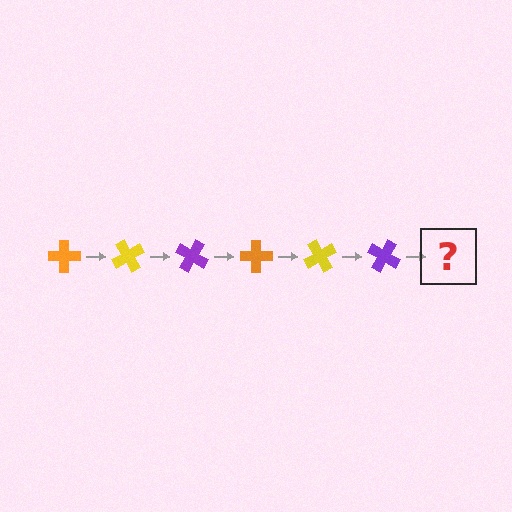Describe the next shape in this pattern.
It should be an orange cross, rotated 360 degrees from the start.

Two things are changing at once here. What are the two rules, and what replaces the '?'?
The two rules are that it rotates 60 degrees each step and the color cycles through orange, yellow, and purple. The '?' should be an orange cross, rotated 360 degrees from the start.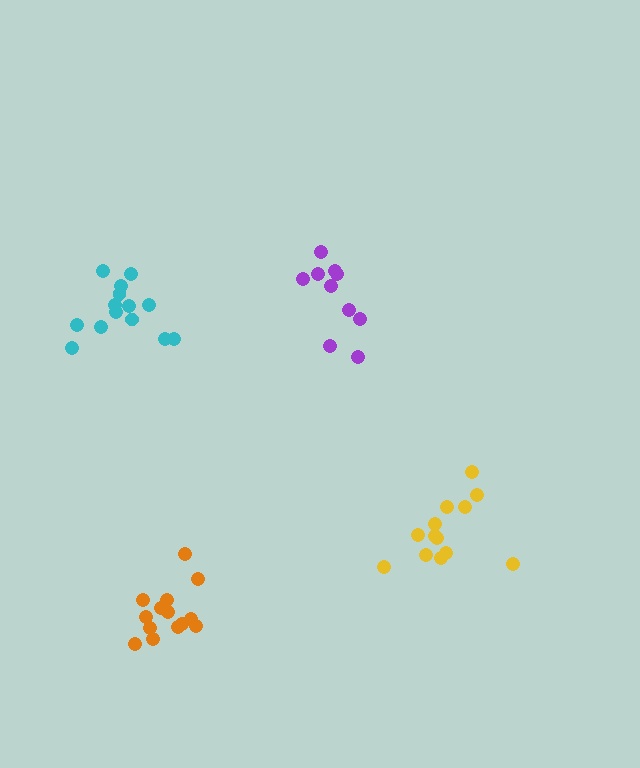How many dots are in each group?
Group 1: 10 dots, Group 2: 14 dots, Group 3: 14 dots, Group 4: 13 dots (51 total).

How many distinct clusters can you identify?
There are 4 distinct clusters.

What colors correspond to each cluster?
The clusters are colored: purple, cyan, orange, yellow.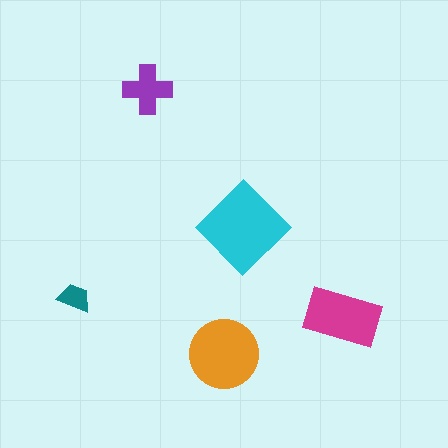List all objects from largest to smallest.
The cyan diamond, the orange circle, the magenta rectangle, the purple cross, the teal trapezoid.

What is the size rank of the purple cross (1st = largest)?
4th.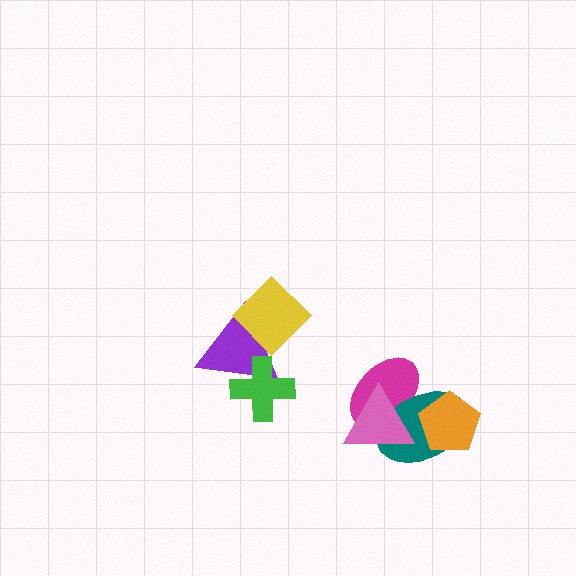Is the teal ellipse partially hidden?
Yes, it is partially covered by another shape.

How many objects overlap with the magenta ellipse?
2 objects overlap with the magenta ellipse.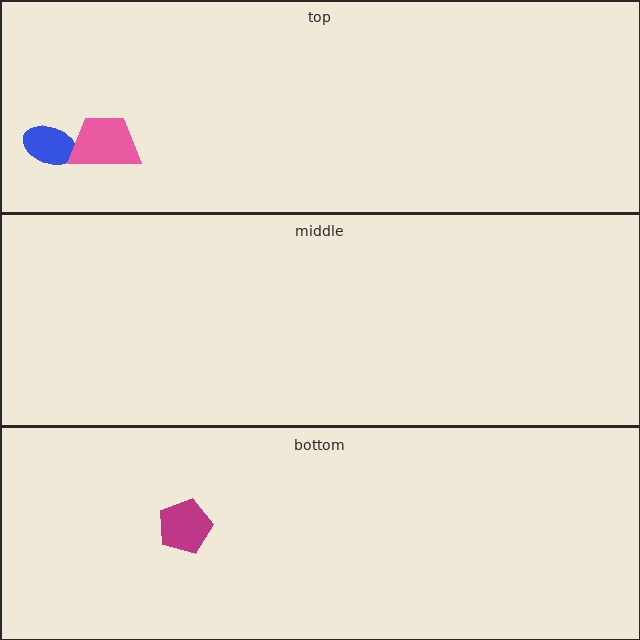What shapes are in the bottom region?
The magenta pentagon.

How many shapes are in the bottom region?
1.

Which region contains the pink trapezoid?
The top region.